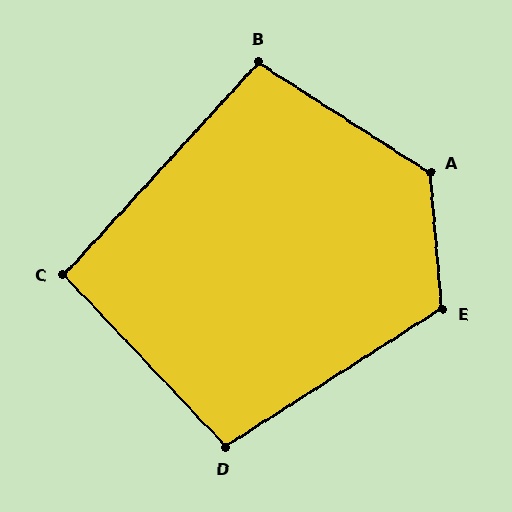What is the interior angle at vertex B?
Approximately 100 degrees (obtuse).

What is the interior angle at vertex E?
Approximately 118 degrees (obtuse).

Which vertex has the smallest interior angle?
C, at approximately 94 degrees.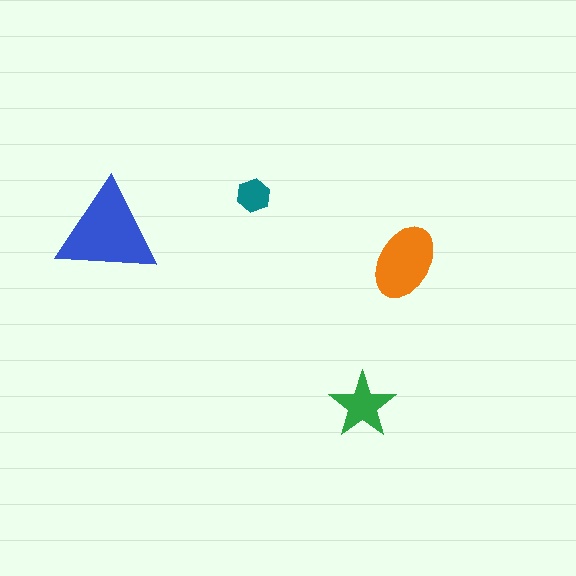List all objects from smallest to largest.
The teal hexagon, the green star, the orange ellipse, the blue triangle.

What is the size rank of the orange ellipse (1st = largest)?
2nd.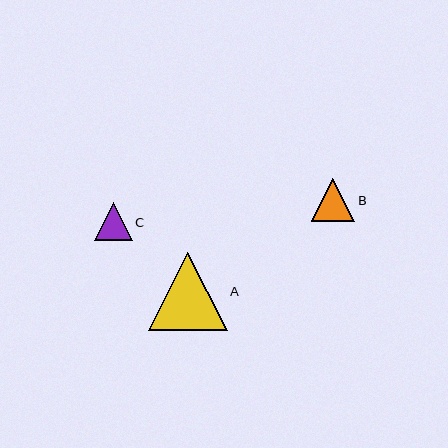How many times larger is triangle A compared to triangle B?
Triangle A is approximately 1.8 times the size of triangle B.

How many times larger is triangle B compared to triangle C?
Triangle B is approximately 1.2 times the size of triangle C.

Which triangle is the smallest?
Triangle C is the smallest with a size of approximately 38 pixels.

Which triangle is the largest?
Triangle A is the largest with a size of approximately 79 pixels.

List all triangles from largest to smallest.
From largest to smallest: A, B, C.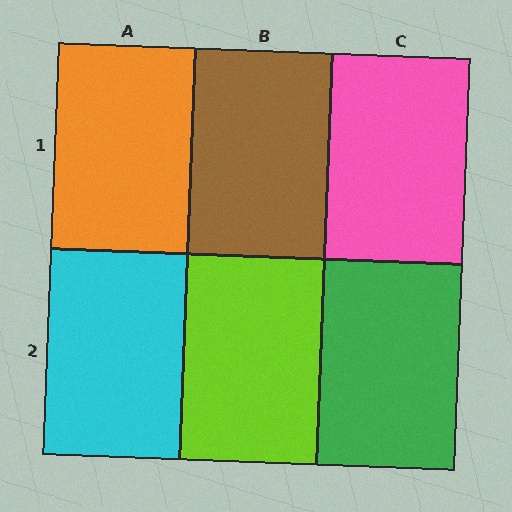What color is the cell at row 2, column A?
Cyan.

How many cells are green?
1 cell is green.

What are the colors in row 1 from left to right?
Orange, brown, pink.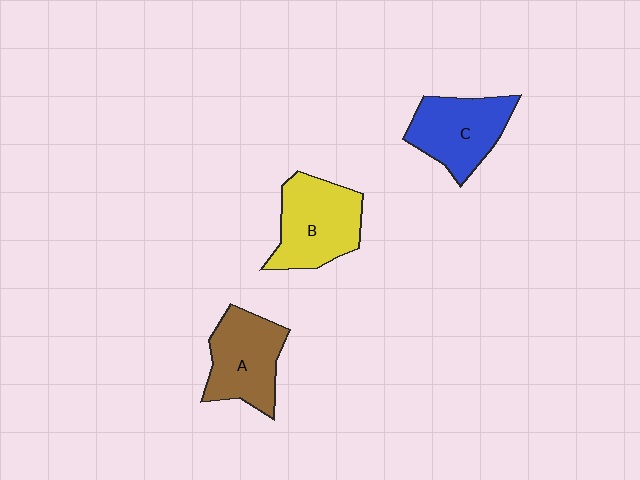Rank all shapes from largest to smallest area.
From largest to smallest: B (yellow), A (brown), C (blue).